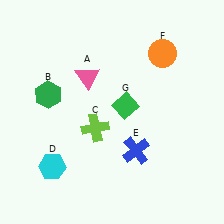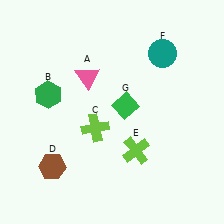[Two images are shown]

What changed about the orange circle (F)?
In Image 1, F is orange. In Image 2, it changed to teal.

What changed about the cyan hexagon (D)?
In Image 1, D is cyan. In Image 2, it changed to brown.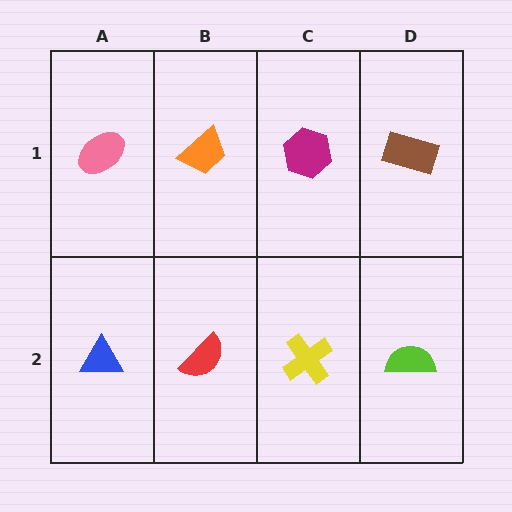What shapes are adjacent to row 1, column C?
A yellow cross (row 2, column C), an orange trapezoid (row 1, column B), a brown rectangle (row 1, column D).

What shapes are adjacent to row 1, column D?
A lime semicircle (row 2, column D), a magenta hexagon (row 1, column C).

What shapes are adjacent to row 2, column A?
A pink ellipse (row 1, column A), a red semicircle (row 2, column B).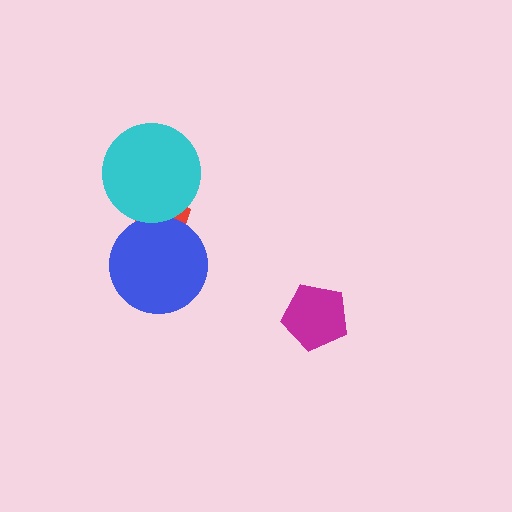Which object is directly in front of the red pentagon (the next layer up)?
The blue circle is directly in front of the red pentagon.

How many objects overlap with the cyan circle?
1 object overlaps with the cyan circle.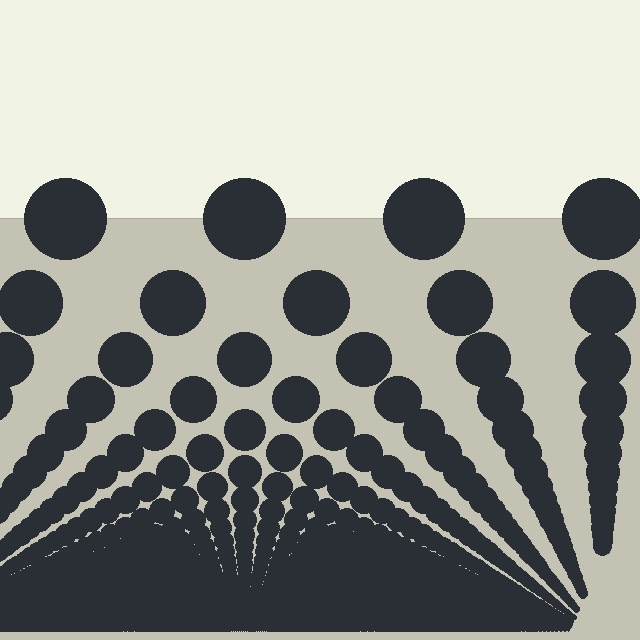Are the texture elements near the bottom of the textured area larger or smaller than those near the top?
Smaller. The gradient is inverted — elements near the bottom are smaller and denser.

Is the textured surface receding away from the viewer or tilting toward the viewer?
The surface appears to tilt toward the viewer. Texture elements get larger and sparser toward the top.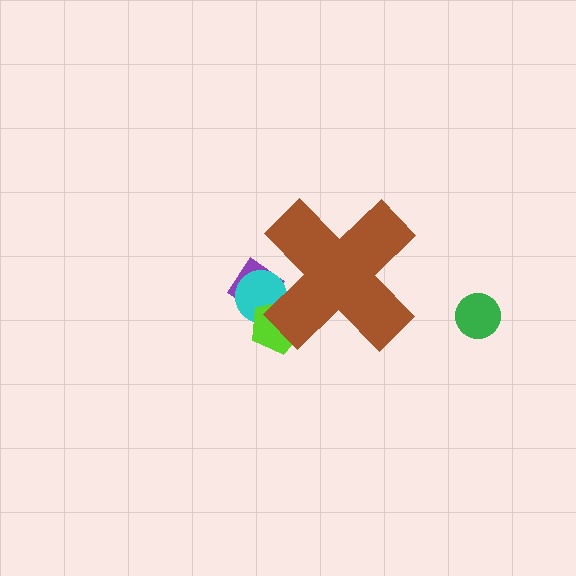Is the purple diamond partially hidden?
Yes, the purple diamond is partially hidden behind the brown cross.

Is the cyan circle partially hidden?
Yes, the cyan circle is partially hidden behind the brown cross.